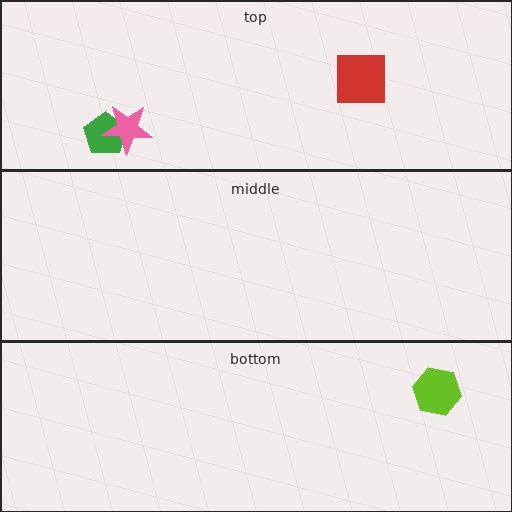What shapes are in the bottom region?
The lime hexagon.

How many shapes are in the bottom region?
1.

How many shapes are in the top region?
4.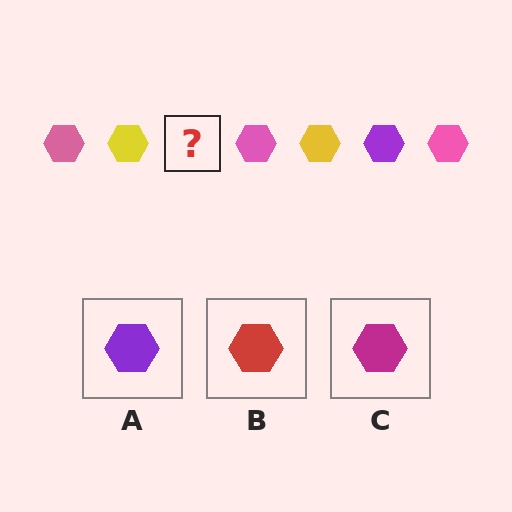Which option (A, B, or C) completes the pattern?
A.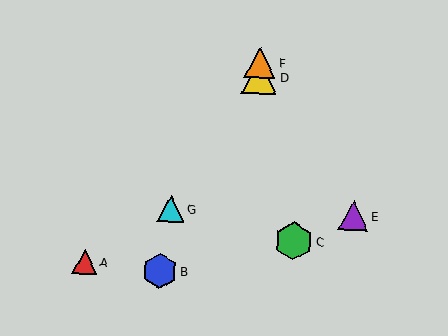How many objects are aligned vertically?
2 objects (D, F) are aligned vertically.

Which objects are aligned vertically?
Objects D, F are aligned vertically.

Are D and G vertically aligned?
No, D is at x≈259 and G is at x≈171.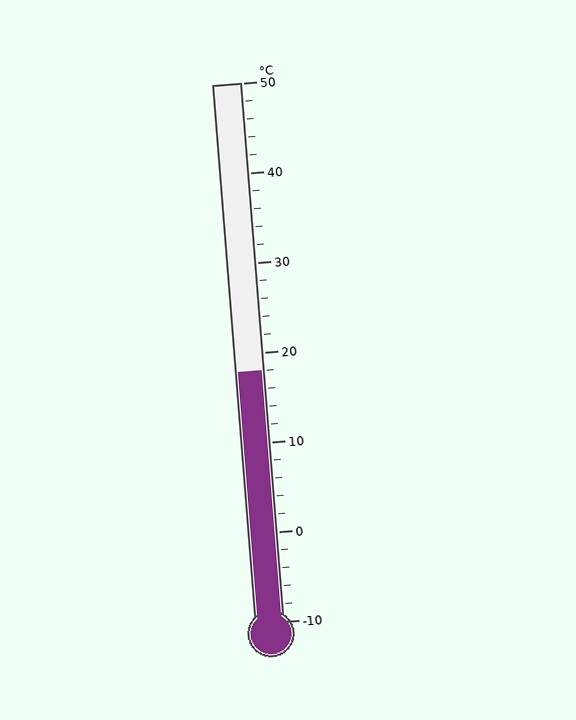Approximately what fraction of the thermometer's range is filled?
The thermometer is filled to approximately 45% of its range.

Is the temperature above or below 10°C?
The temperature is above 10°C.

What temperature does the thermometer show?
The thermometer shows approximately 18°C.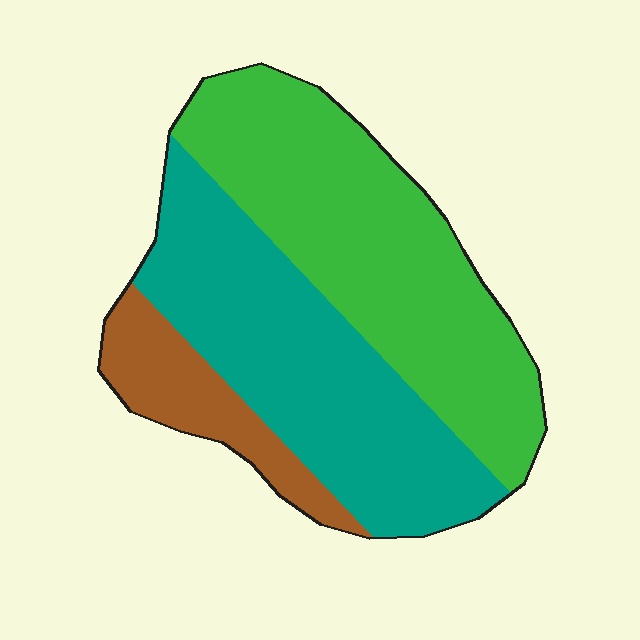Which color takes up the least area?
Brown, at roughly 15%.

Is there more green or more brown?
Green.